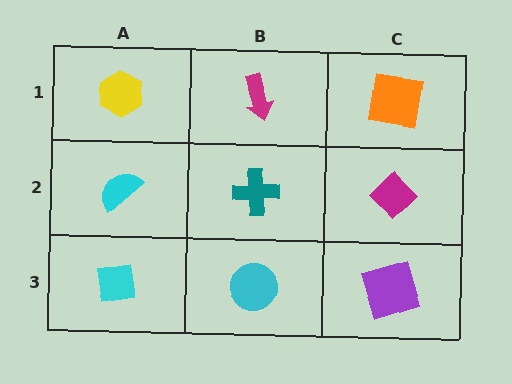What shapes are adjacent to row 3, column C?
A magenta diamond (row 2, column C), a cyan circle (row 3, column B).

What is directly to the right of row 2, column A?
A teal cross.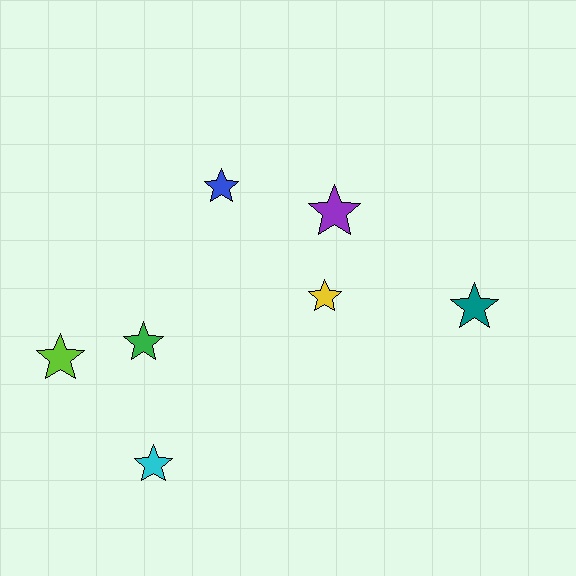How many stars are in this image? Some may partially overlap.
There are 7 stars.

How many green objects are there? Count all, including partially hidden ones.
There is 1 green object.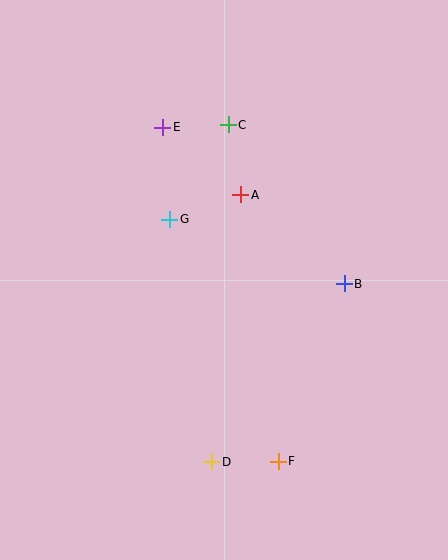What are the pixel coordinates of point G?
Point G is at (170, 219).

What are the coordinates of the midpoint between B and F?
The midpoint between B and F is at (311, 373).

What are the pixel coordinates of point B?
Point B is at (344, 284).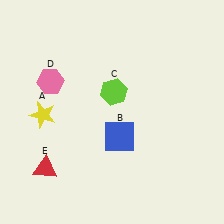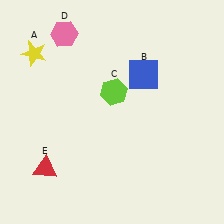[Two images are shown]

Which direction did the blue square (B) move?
The blue square (B) moved up.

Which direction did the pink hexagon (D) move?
The pink hexagon (D) moved up.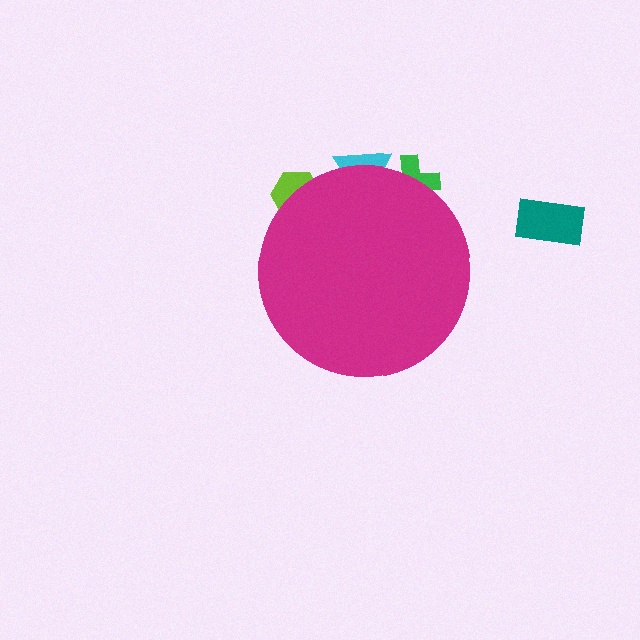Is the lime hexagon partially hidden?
Yes, the lime hexagon is partially hidden behind the magenta circle.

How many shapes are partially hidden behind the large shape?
3 shapes are partially hidden.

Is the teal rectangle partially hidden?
No, the teal rectangle is fully visible.